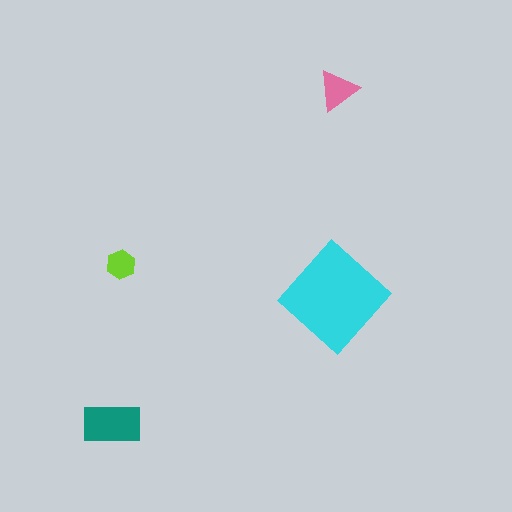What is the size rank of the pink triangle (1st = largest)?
3rd.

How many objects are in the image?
There are 4 objects in the image.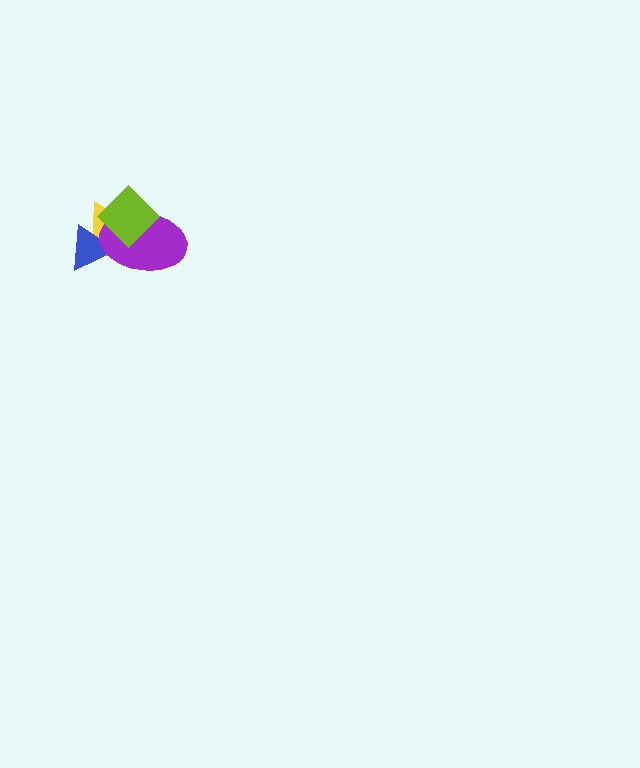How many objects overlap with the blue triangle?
3 objects overlap with the blue triangle.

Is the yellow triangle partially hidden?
Yes, it is partially covered by another shape.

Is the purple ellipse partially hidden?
Yes, it is partially covered by another shape.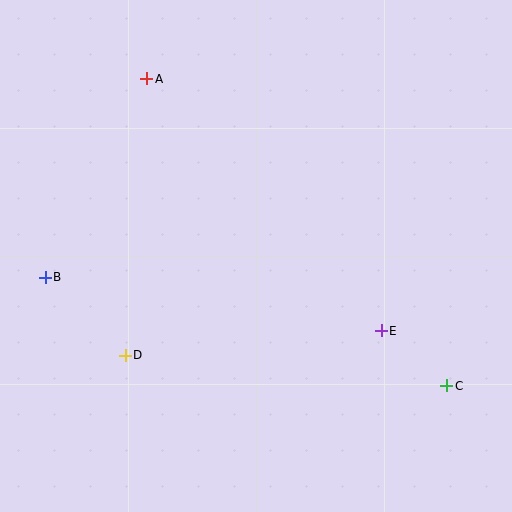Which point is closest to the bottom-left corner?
Point D is closest to the bottom-left corner.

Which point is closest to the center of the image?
Point E at (381, 331) is closest to the center.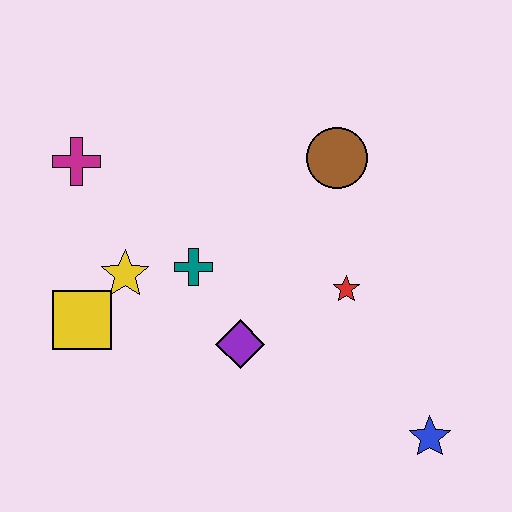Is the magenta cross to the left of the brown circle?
Yes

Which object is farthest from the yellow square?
The blue star is farthest from the yellow square.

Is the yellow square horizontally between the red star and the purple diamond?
No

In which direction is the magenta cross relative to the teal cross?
The magenta cross is to the left of the teal cross.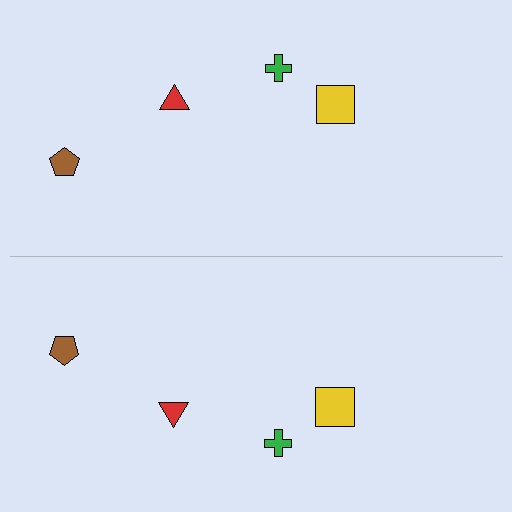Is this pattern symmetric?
Yes, this pattern has bilateral (reflection) symmetry.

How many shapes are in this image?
There are 8 shapes in this image.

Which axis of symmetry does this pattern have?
The pattern has a horizontal axis of symmetry running through the center of the image.